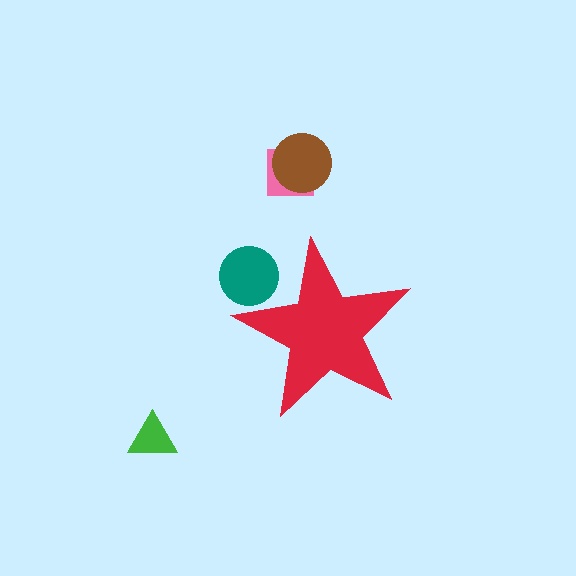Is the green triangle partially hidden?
No, the green triangle is fully visible.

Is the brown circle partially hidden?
No, the brown circle is fully visible.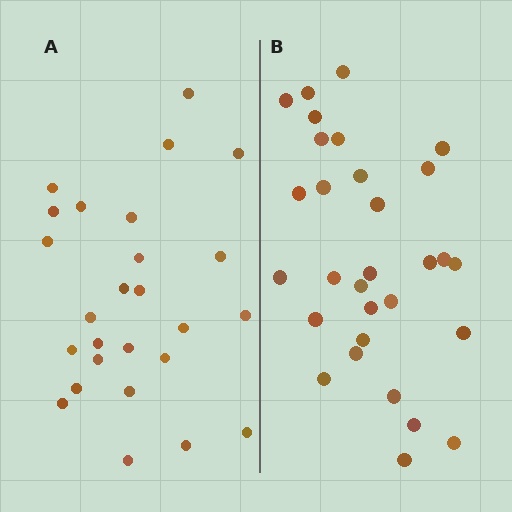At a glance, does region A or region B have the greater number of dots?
Region B (the right region) has more dots.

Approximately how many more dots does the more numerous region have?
Region B has about 4 more dots than region A.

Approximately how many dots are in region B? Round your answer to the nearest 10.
About 30 dots.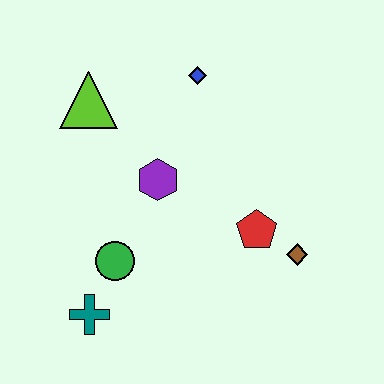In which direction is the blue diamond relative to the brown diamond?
The blue diamond is above the brown diamond.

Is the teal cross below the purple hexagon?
Yes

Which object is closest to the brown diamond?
The red pentagon is closest to the brown diamond.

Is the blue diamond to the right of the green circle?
Yes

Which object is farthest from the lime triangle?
The brown diamond is farthest from the lime triangle.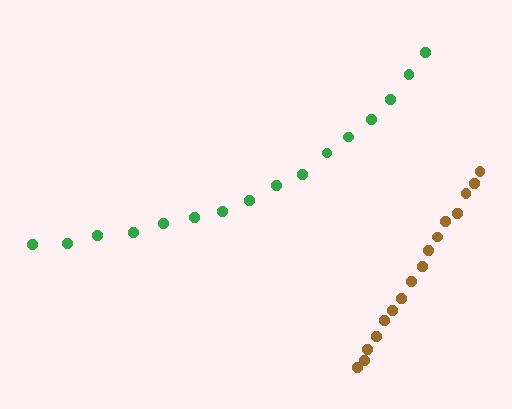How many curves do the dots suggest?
There are 2 distinct paths.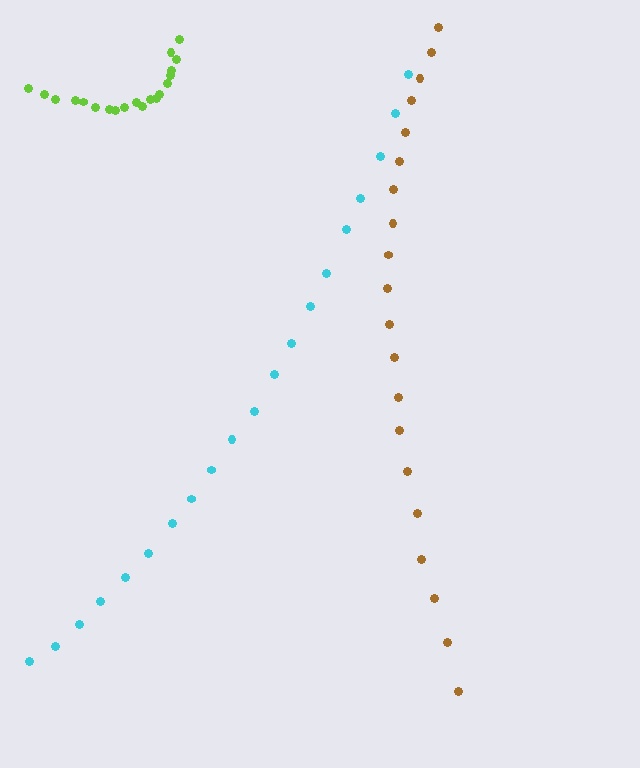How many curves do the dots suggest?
There are 3 distinct paths.